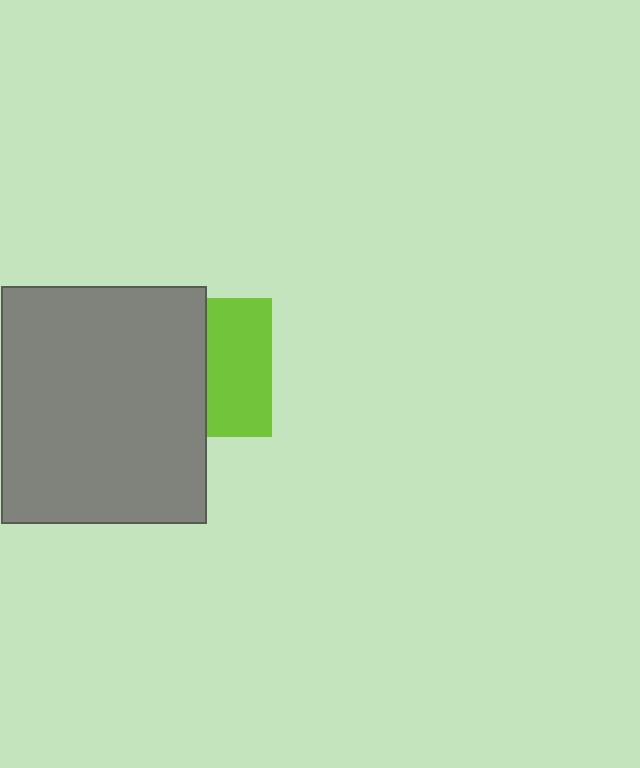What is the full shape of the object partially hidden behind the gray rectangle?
The partially hidden object is a lime square.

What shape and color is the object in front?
The object in front is a gray rectangle.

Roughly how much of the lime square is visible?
About half of it is visible (roughly 46%).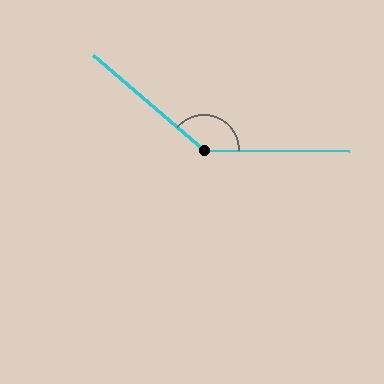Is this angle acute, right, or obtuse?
It is obtuse.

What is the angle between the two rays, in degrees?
Approximately 140 degrees.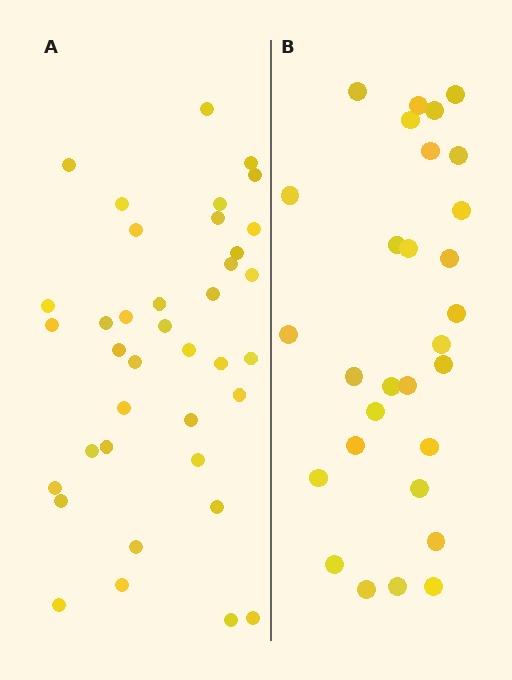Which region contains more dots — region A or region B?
Region A (the left region) has more dots.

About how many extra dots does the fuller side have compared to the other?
Region A has roughly 8 or so more dots than region B.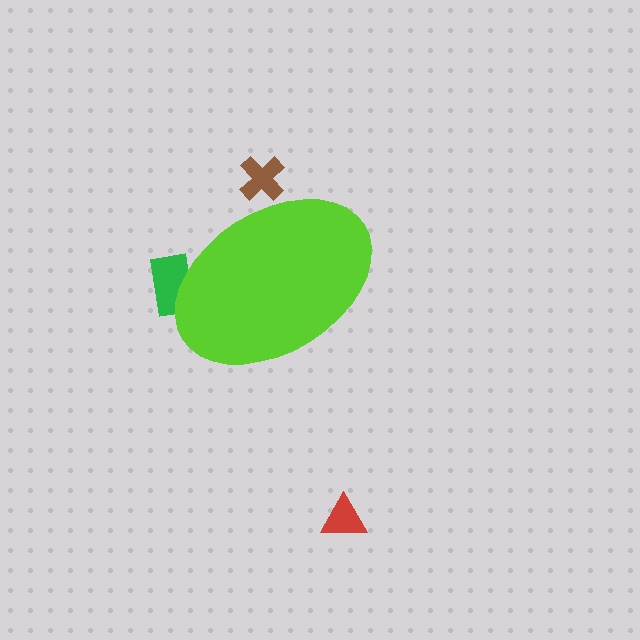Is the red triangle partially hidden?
No, the red triangle is fully visible.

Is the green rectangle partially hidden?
Yes, the green rectangle is partially hidden behind the lime ellipse.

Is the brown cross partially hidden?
Yes, the brown cross is partially hidden behind the lime ellipse.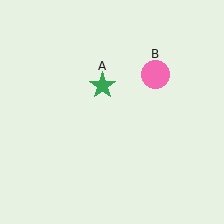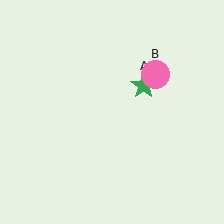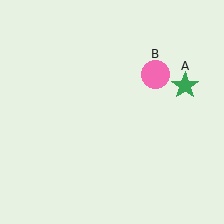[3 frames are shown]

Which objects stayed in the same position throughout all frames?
Pink circle (object B) remained stationary.